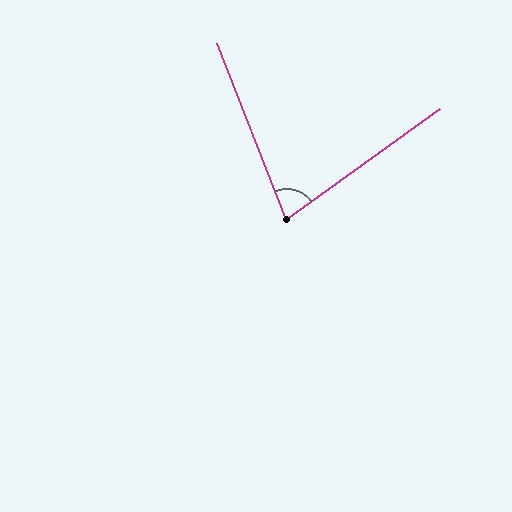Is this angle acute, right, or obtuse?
It is acute.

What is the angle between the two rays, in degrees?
Approximately 76 degrees.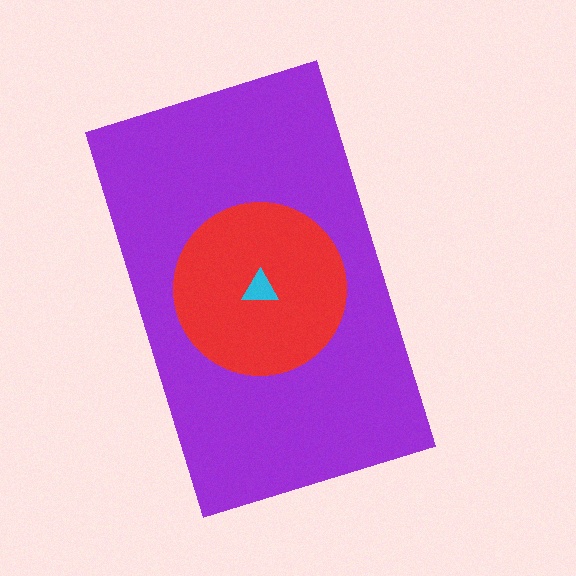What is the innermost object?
The cyan triangle.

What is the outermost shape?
The purple rectangle.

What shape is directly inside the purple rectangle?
The red circle.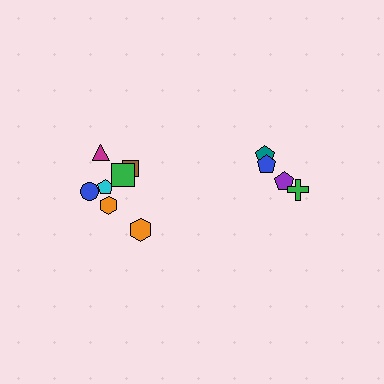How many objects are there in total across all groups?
There are 11 objects.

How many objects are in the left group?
There are 7 objects.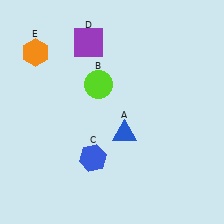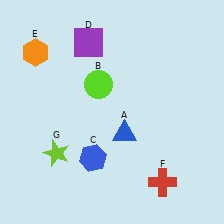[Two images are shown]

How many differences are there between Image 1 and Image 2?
There are 2 differences between the two images.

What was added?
A red cross (F), a lime star (G) were added in Image 2.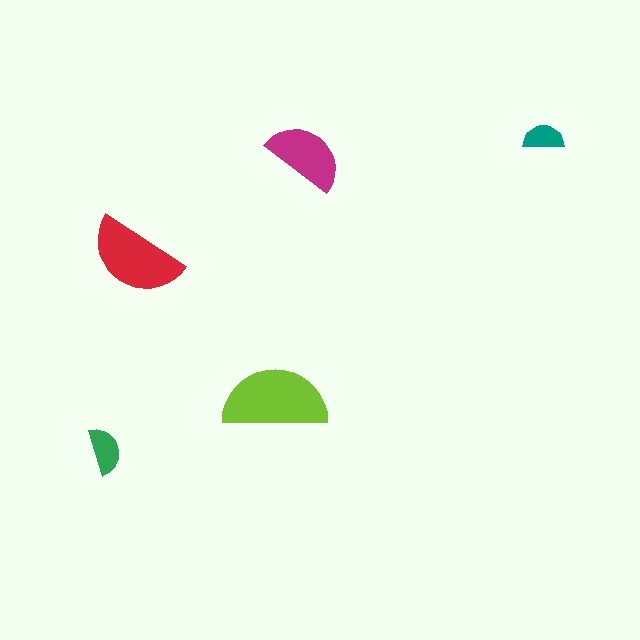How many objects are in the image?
There are 5 objects in the image.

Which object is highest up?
The teal semicircle is topmost.